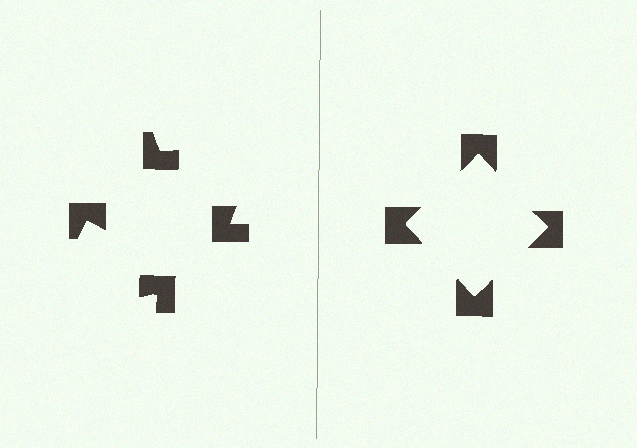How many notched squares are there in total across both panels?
8 — 4 on each side.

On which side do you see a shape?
An illusory square appears on the right side. On the left side the wedge cuts are rotated, so no coherent shape forms.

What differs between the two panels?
The notched squares are positioned identically on both sides; only the wedge orientations differ. On the right they align to a square; on the left they are misaligned.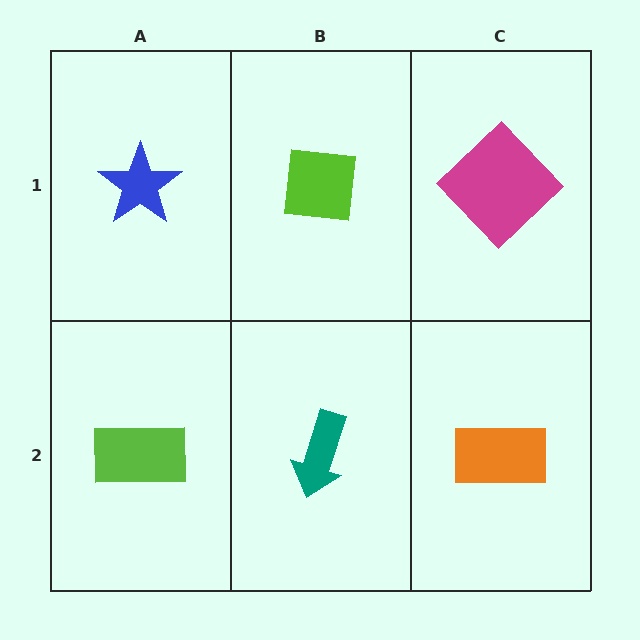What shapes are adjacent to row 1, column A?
A lime rectangle (row 2, column A), a lime square (row 1, column B).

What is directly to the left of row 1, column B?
A blue star.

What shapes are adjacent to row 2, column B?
A lime square (row 1, column B), a lime rectangle (row 2, column A), an orange rectangle (row 2, column C).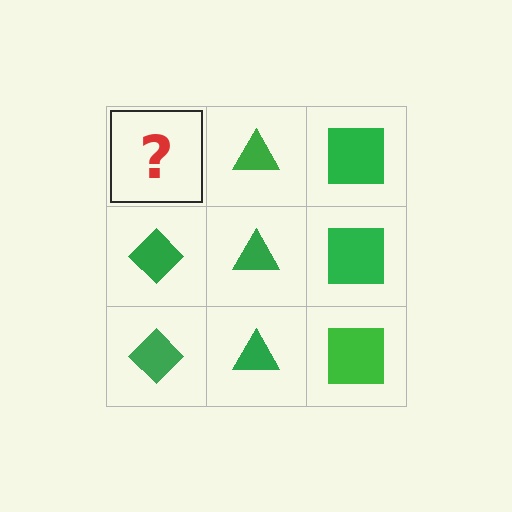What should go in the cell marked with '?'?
The missing cell should contain a green diamond.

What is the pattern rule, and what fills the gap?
The rule is that each column has a consistent shape. The gap should be filled with a green diamond.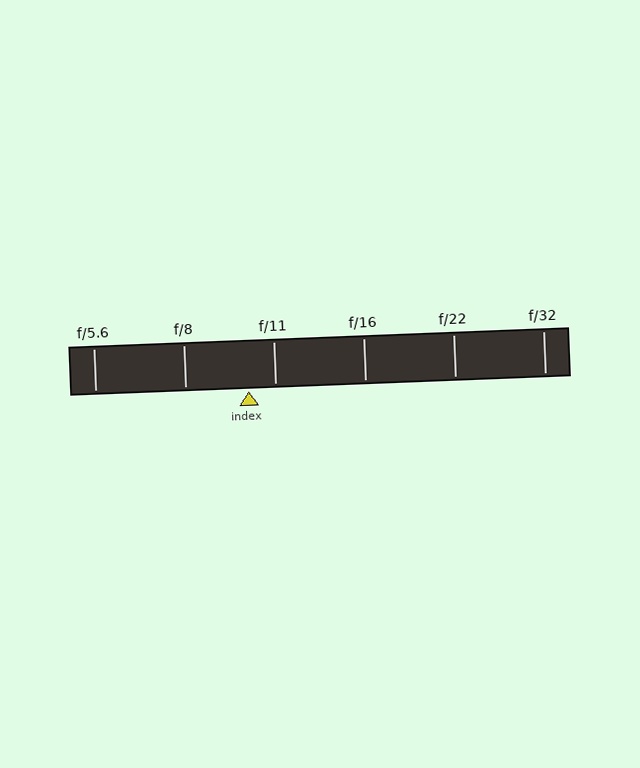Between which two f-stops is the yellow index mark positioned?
The index mark is between f/8 and f/11.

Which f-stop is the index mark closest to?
The index mark is closest to f/11.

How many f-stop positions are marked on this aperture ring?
There are 6 f-stop positions marked.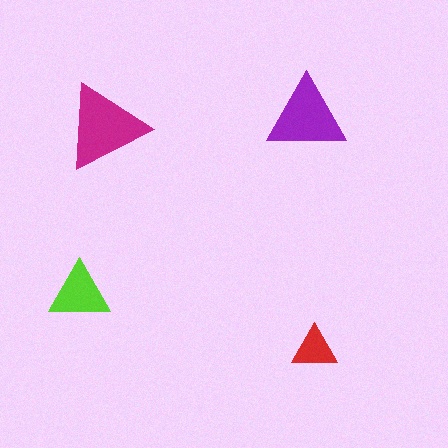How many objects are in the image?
There are 4 objects in the image.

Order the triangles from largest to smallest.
the magenta one, the purple one, the lime one, the red one.